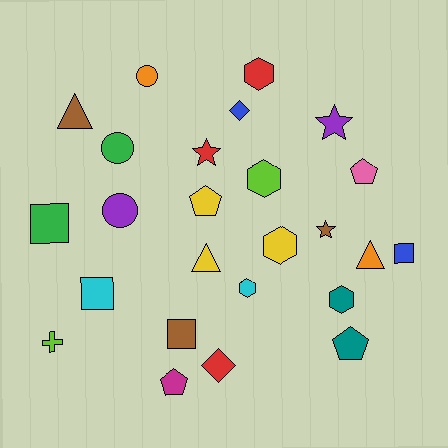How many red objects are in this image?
There are 3 red objects.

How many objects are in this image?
There are 25 objects.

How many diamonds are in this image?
There are 2 diamonds.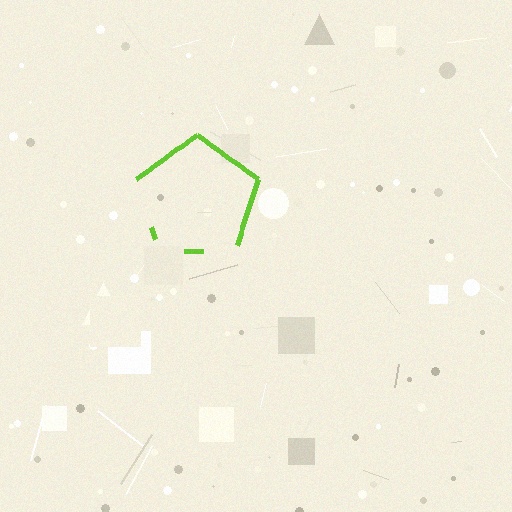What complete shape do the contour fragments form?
The contour fragments form a pentagon.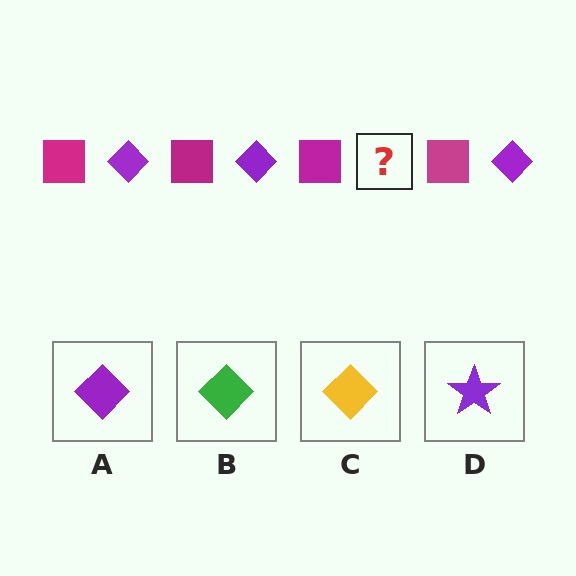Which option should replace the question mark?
Option A.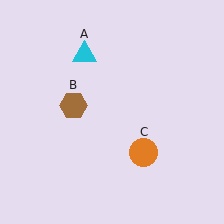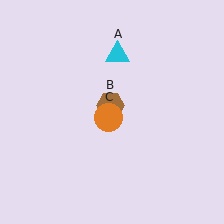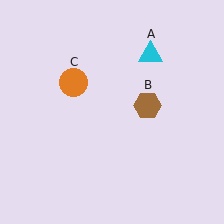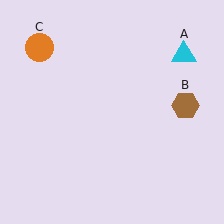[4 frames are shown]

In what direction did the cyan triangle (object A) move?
The cyan triangle (object A) moved right.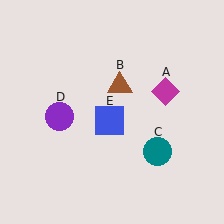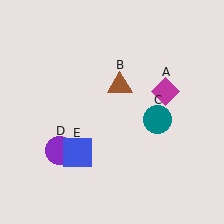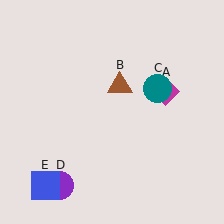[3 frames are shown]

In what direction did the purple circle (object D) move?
The purple circle (object D) moved down.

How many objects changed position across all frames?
3 objects changed position: teal circle (object C), purple circle (object D), blue square (object E).